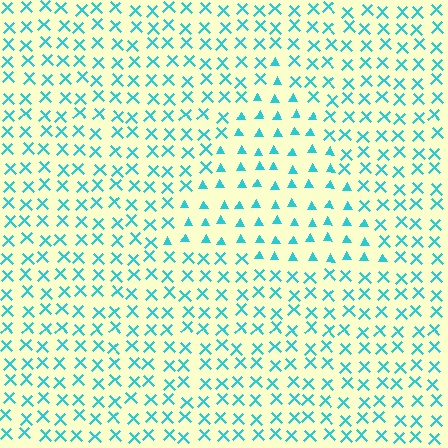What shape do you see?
I see a triangle.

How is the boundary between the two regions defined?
The boundary is defined by a change in element shape: triangles inside vs. X marks outside. All elements share the same color and spacing.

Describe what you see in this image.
The image is filled with small cyan elements arranged in a uniform grid. A triangle-shaped region contains triangles, while the surrounding area contains X marks. The boundary is defined purely by the change in element shape.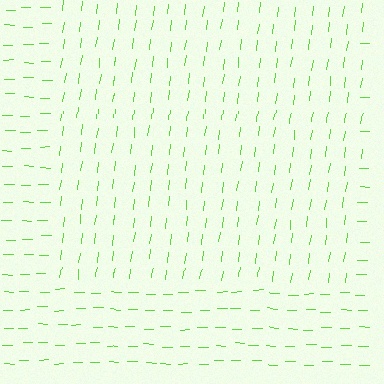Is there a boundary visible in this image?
Yes, there is a texture boundary formed by a change in line orientation.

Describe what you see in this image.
The image is filled with small lime line segments. A rectangle region in the image has lines oriented differently from the surrounding lines, creating a visible texture boundary.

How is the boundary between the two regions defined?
The boundary is defined purely by a change in line orientation (approximately 82 degrees difference). All lines are the same color and thickness.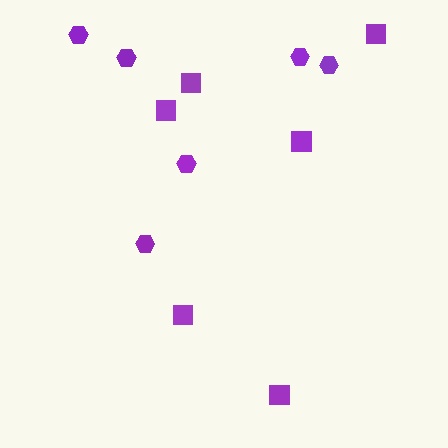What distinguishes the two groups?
There are 2 groups: one group of squares (6) and one group of hexagons (6).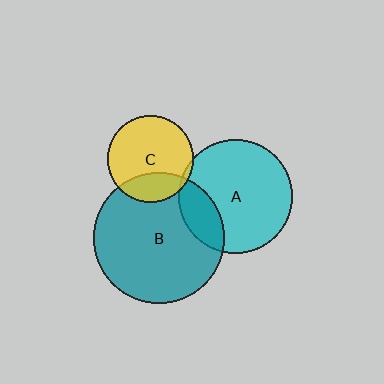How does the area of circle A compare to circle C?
Approximately 1.7 times.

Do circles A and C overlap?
Yes.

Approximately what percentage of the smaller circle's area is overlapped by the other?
Approximately 5%.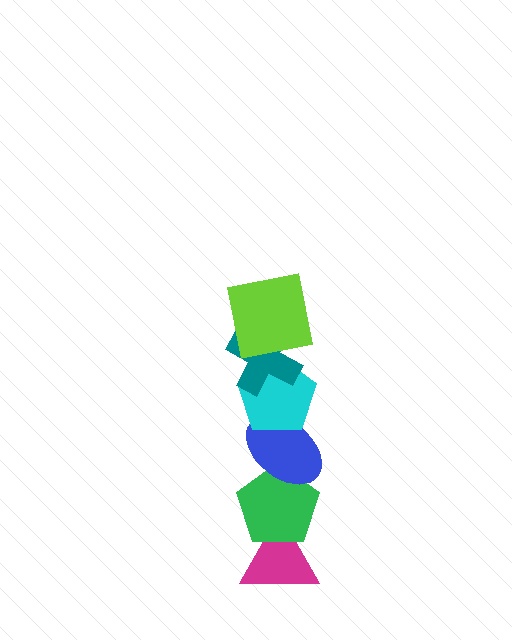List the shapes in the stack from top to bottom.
From top to bottom: the lime square, the teal cross, the cyan pentagon, the blue ellipse, the green pentagon, the magenta triangle.